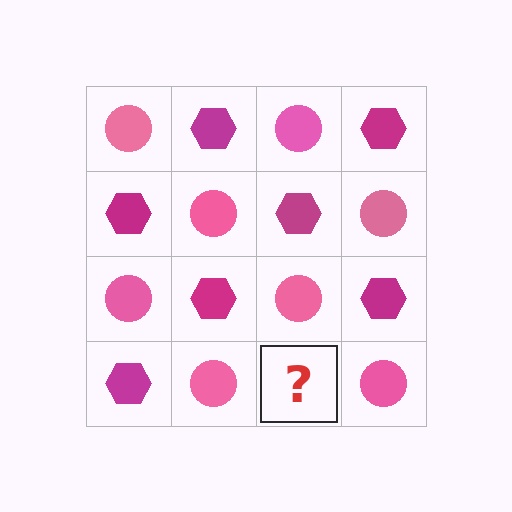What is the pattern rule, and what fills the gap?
The rule is that it alternates pink circle and magenta hexagon in a checkerboard pattern. The gap should be filled with a magenta hexagon.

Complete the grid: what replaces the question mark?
The question mark should be replaced with a magenta hexagon.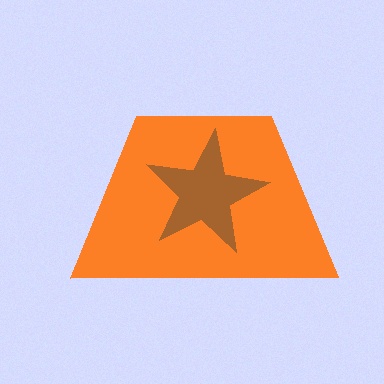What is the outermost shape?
The orange trapezoid.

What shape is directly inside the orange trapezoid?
The brown star.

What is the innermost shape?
The brown star.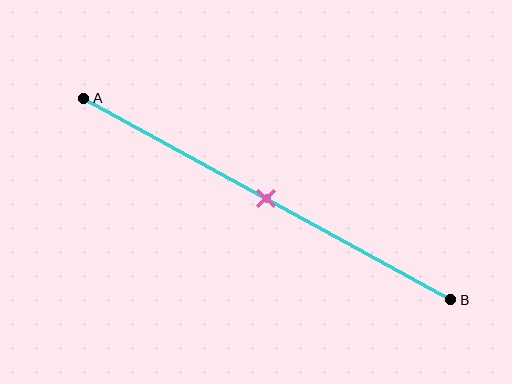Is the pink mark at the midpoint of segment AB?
Yes, the mark is approximately at the midpoint.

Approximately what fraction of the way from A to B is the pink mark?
The pink mark is approximately 50% of the way from A to B.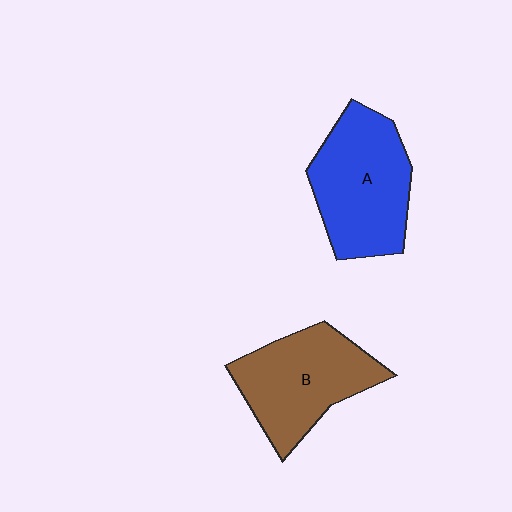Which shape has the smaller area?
Shape B (brown).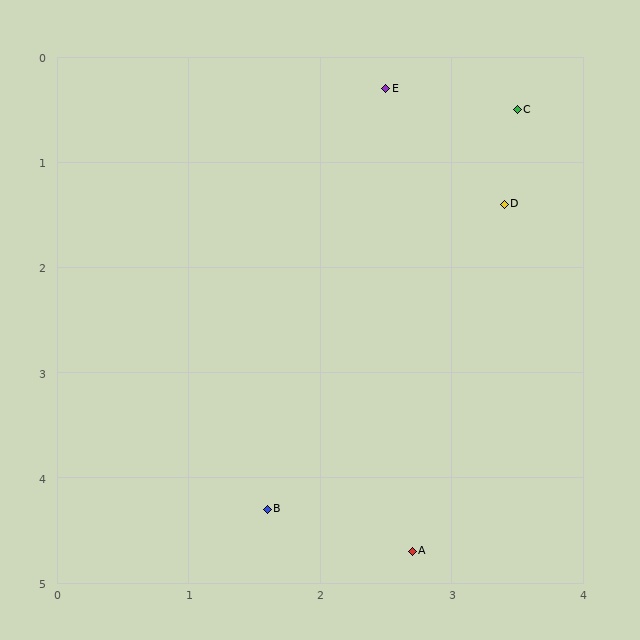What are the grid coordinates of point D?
Point D is at approximately (3.4, 1.4).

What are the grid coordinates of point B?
Point B is at approximately (1.6, 4.3).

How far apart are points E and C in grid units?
Points E and C are about 1.0 grid units apart.